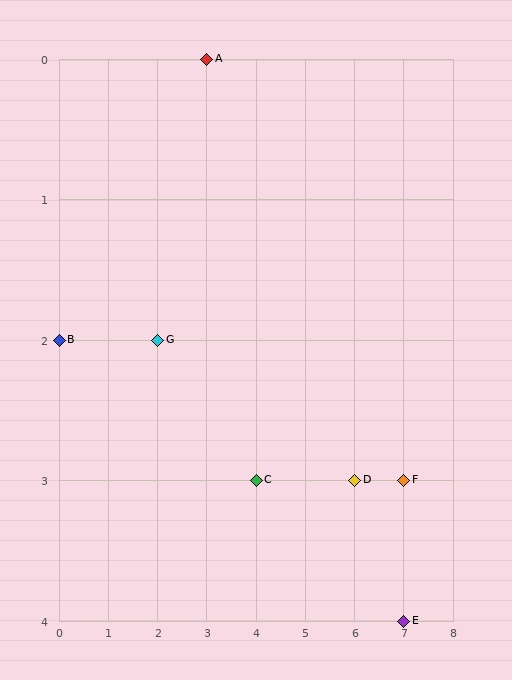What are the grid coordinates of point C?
Point C is at grid coordinates (4, 3).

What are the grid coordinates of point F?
Point F is at grid coordinates (7, 3).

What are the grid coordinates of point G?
Point G is at grid coordinates (2, 2).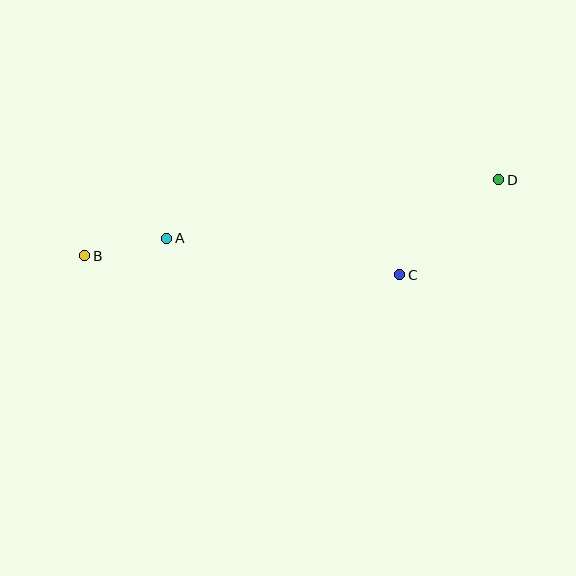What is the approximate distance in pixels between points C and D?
The distance between C and D is approximately 137 pixels.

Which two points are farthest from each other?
Points B and D are farthest from each other.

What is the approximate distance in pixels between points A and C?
The distance between A and C is approximately 236 pixels.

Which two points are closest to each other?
Points A and B are closest to each other.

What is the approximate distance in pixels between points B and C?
The distance between B and C is approximately 315 pixels.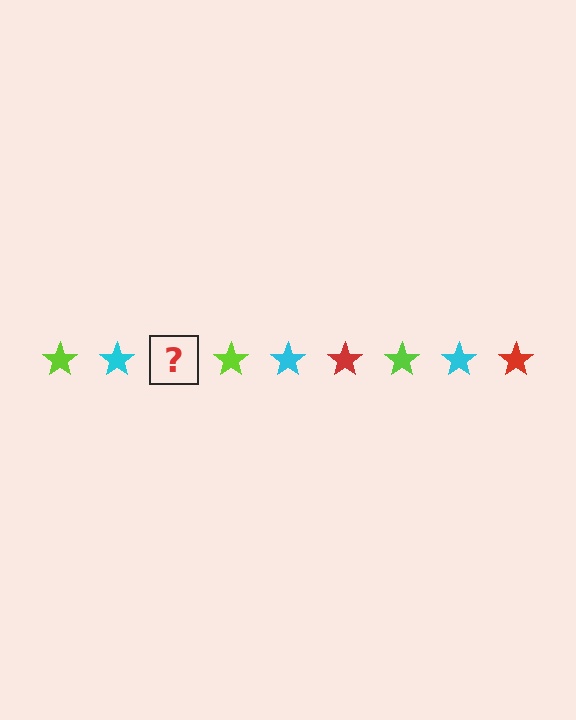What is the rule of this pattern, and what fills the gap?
The rule is that the pattern cycles through lime, cyan, red stars. The gap should be filled with a red star.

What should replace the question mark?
The question mark should be replaced with a red star.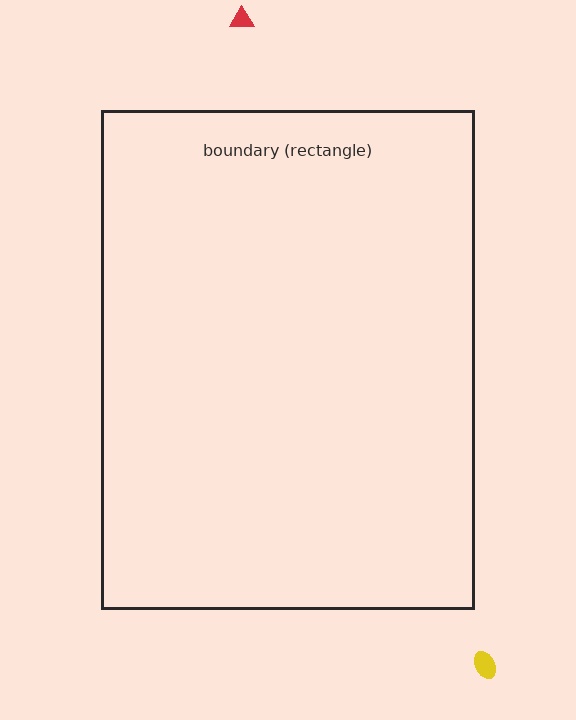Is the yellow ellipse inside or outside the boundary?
Outside.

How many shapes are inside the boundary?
0 inside, 2 outside.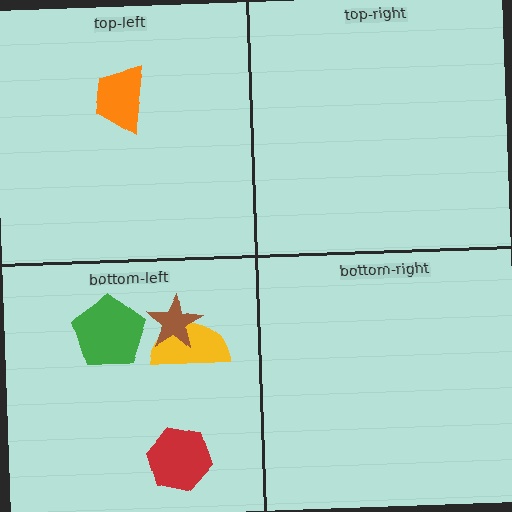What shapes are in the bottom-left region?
The red hexagon, the yellow semicircle, the green pentagon, the brown star.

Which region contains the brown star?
The bottom-left region.